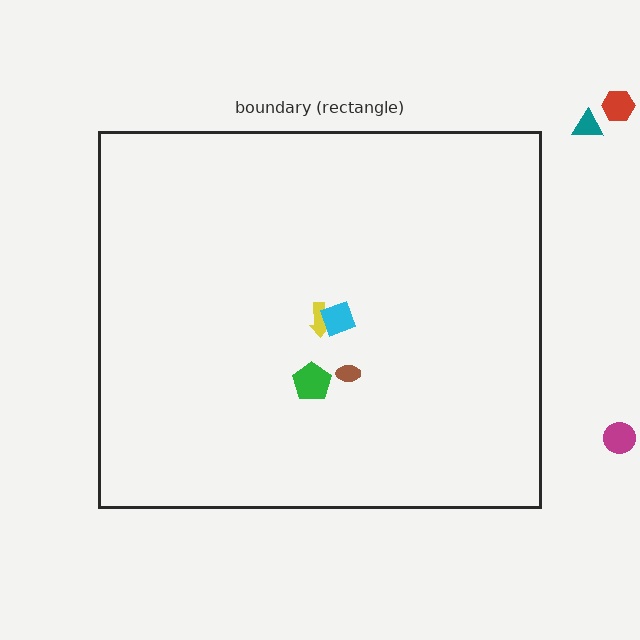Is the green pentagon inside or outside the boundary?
Inside.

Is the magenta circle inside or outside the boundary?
Outside.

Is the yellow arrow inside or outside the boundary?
Inside.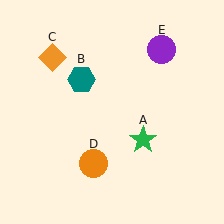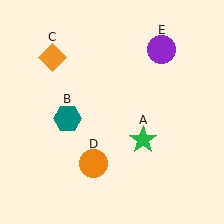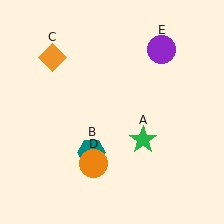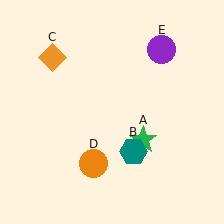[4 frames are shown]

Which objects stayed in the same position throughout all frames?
Green star (object A) and orange diamond (object C) and orange circle (object D) and purple circle (object E) remained stationary.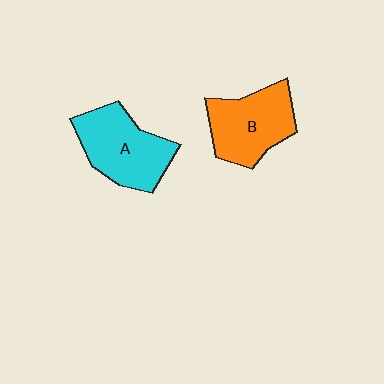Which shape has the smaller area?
Shape B (orange).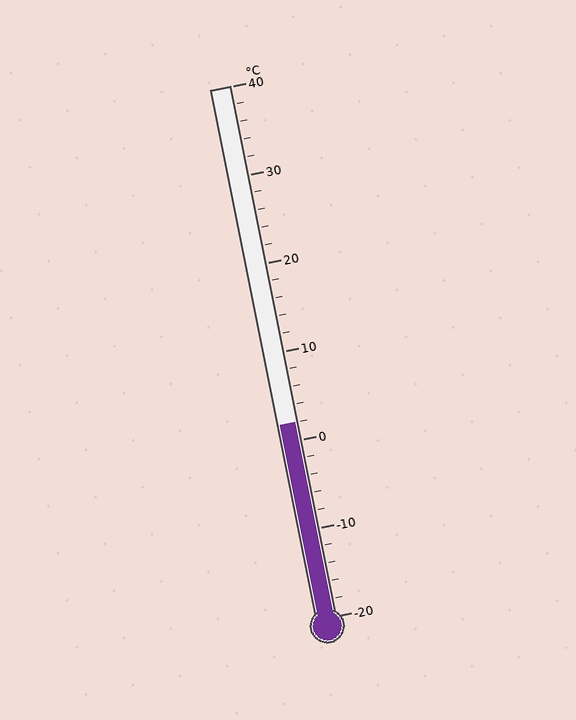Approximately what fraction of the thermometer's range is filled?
The thermometer is filled to approximately 35% of its range.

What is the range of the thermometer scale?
The thermometer scale ranges from -20°C to 40°C.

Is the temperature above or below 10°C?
The temperature is below 10°C.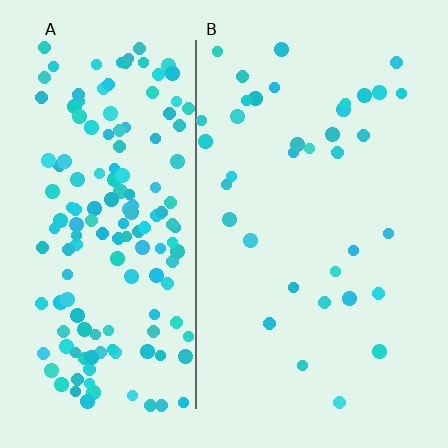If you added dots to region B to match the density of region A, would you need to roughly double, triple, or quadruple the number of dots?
Approximately quadruple.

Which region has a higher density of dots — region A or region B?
A (the left).